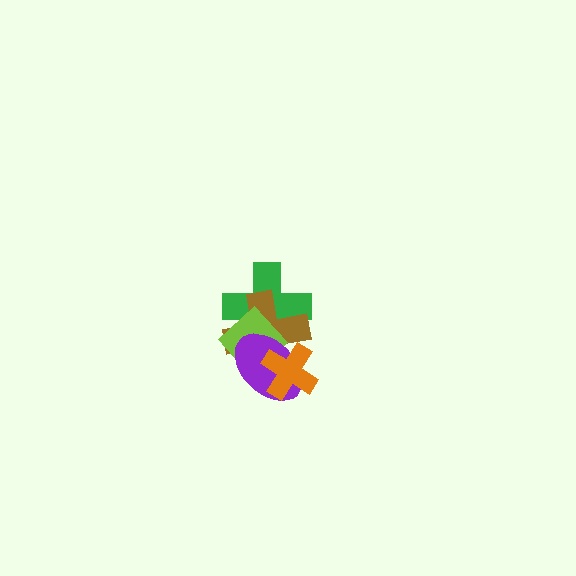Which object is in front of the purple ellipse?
The orange cross is in front of the purple ellipse.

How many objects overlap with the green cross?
3 objects overlap with the green cross.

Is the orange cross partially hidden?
No, no other shape covers it.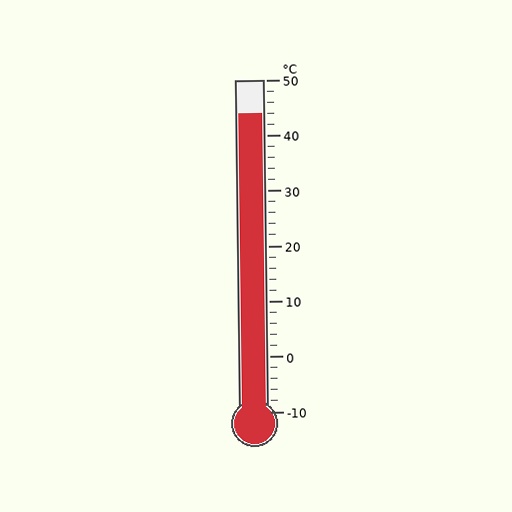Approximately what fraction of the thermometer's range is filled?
The thermometer is filled to approximately 90% of its range.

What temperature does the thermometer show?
The thermometer shows approximately 44°C.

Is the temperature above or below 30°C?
The temperature is above 30°C.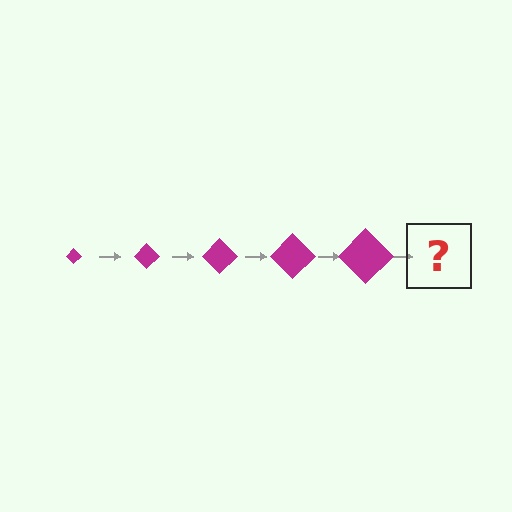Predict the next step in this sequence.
The next step is a magenta diamond, larger than the previous one.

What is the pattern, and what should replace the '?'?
The pattern is that the diamond gets progressively larger each step. The '?' should be a magenta diamond, larger than the previous one.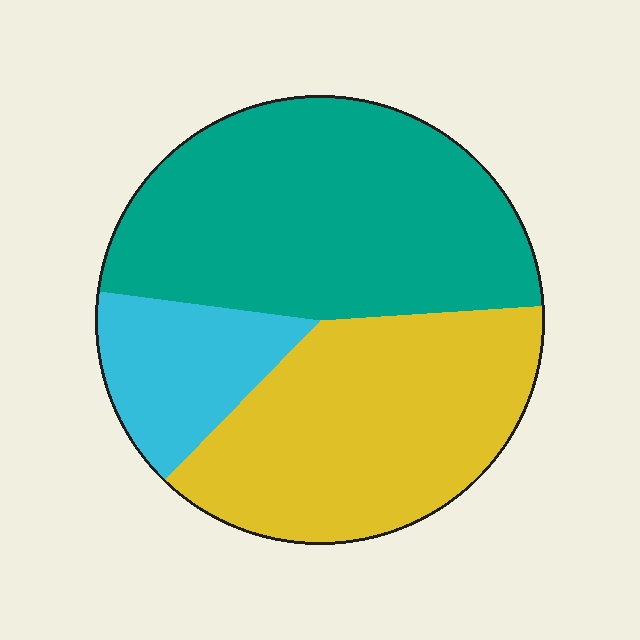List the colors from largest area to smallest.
From largest to smallest: teal, yellow, cyan.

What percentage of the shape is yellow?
Yellow takes up about three eighths (3/8) of the shape.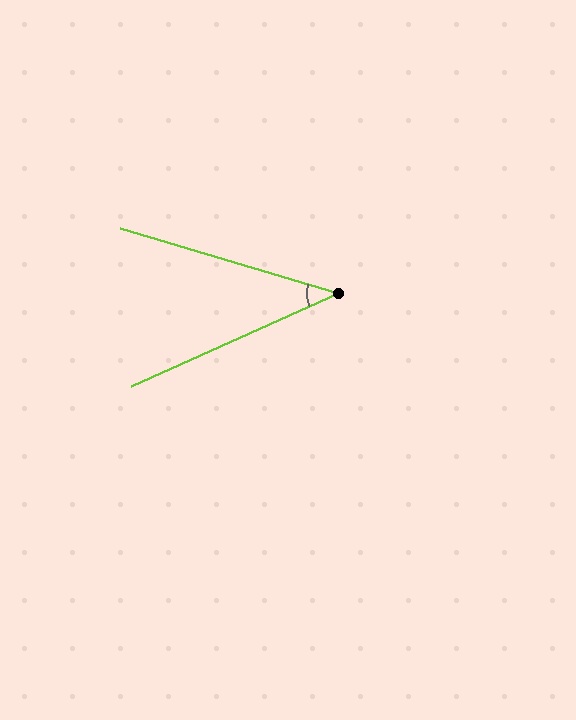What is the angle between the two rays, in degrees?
Approximately 41 degrees.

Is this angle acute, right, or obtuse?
It is acute.